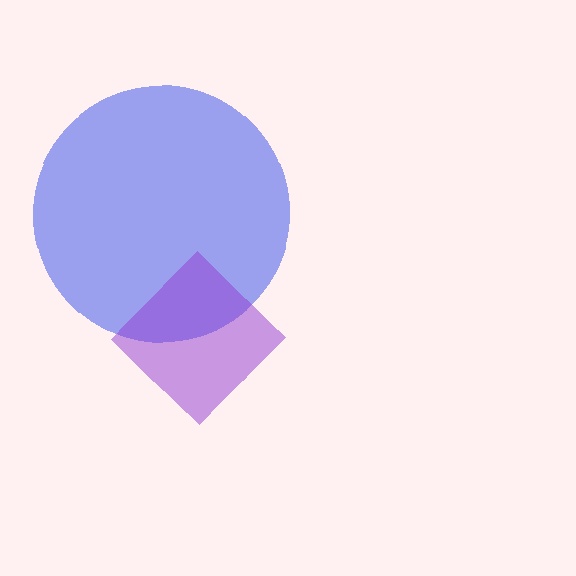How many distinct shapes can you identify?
There are 2 distinct shapes: a blue circle, a purple diamond.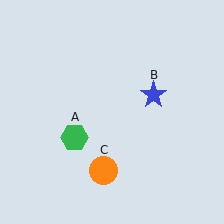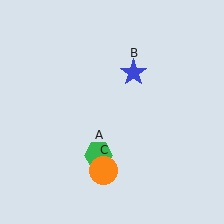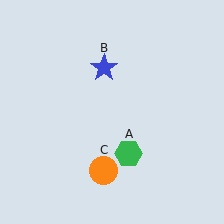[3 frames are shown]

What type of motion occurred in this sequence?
The green hexagon (object A), blue star (object B) rotated counterclockwise around the center of the scene.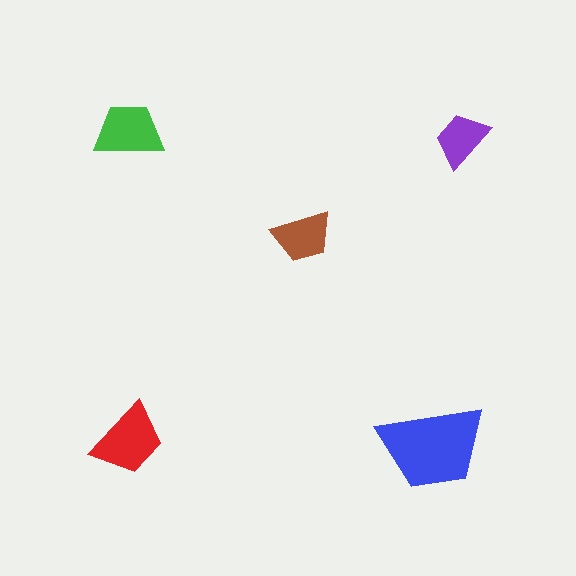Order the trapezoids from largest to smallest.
the blue one, the red one, the green one, the brown one, the purple one.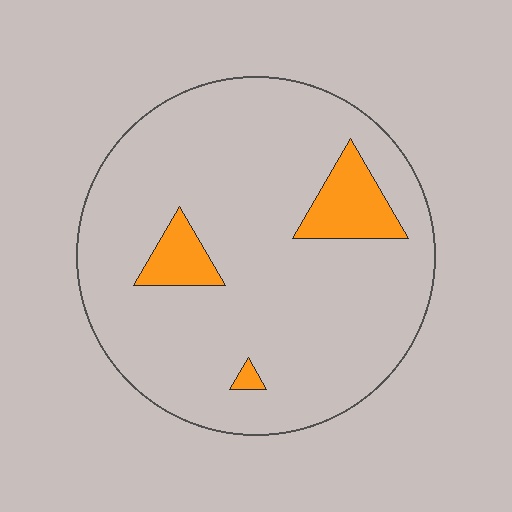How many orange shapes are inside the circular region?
3.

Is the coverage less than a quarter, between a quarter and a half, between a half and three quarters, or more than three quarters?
Less than a quarter.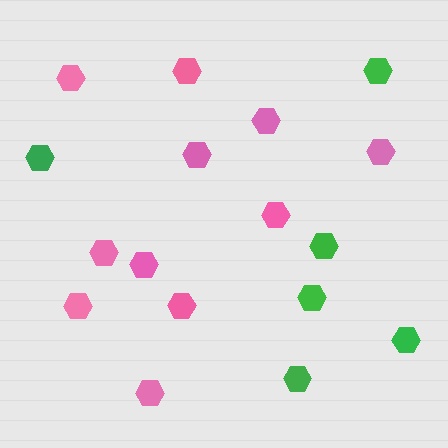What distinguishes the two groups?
There are 2 groups: one group of pink hexagons (11) and one group of green hexagons (6).